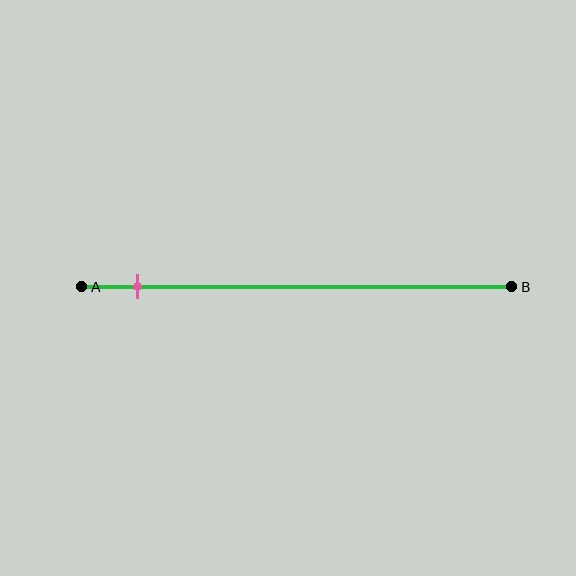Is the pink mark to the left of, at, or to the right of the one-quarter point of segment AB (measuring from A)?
The pink mark is to the left of the one-quarter point of segment AB.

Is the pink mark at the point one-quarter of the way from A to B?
No, the mark is at about 15% from A, not at the 25% one-quarter point.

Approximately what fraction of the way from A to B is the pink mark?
The pink mark is approximately 15% of the way from A to B.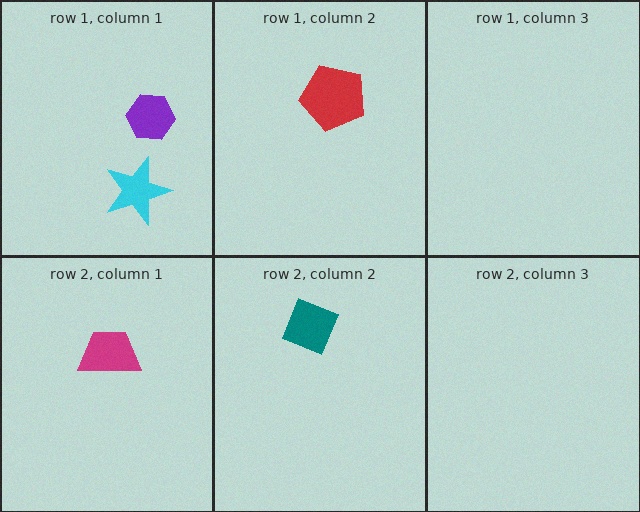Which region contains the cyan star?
The row 1, column 1 region.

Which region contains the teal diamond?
The row 2, column 2 region.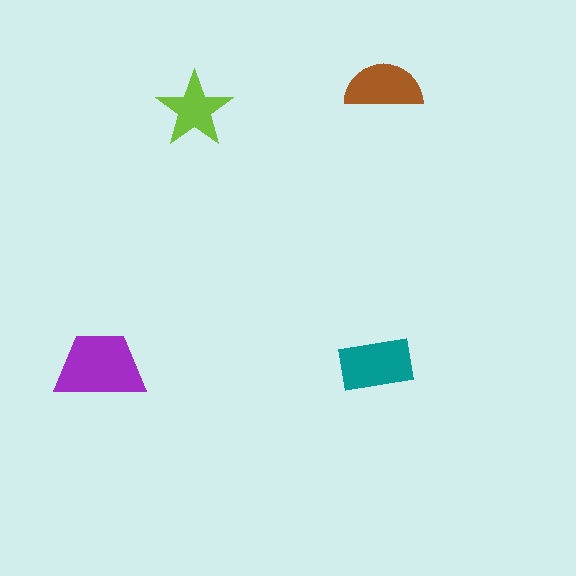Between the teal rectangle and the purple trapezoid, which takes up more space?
The purple trapezoid.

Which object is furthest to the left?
The purple trapezoid is leftmost.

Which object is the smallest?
The lime star.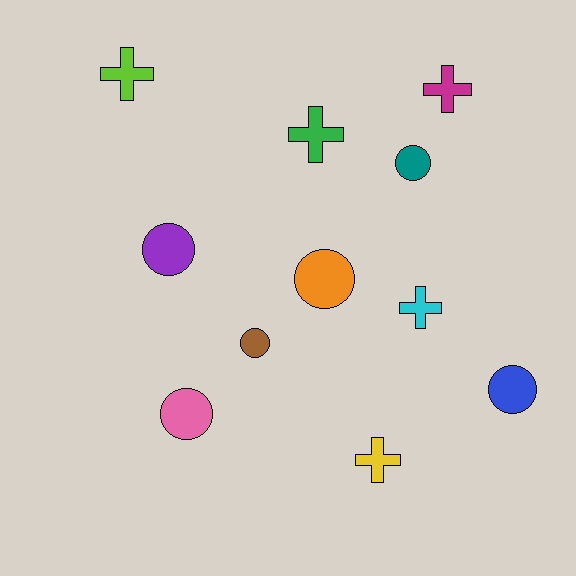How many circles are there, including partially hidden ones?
There are 6 circles.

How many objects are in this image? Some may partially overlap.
There are 11 objects.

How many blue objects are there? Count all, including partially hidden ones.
There is 1 blue object.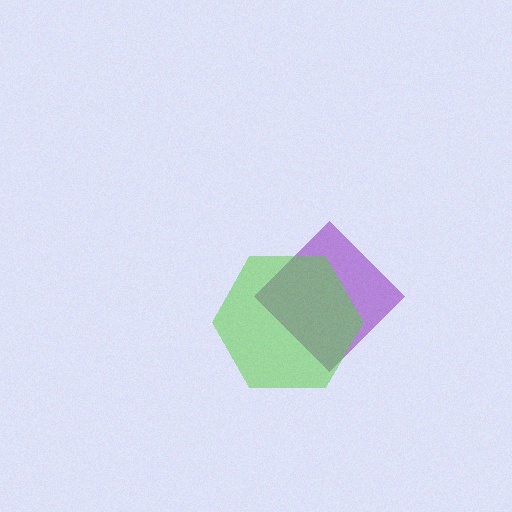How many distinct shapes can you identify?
There are 2 distinct shapes: a purple diamond, a lime hexagon.